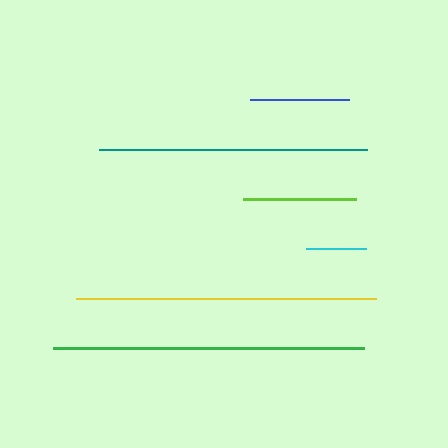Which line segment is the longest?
The green line is the longest at approximately 310 pixels.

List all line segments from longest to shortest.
From longest to shortest: green, yellow, teal, lime, blue, cyan.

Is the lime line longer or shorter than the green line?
The green line is longer than the lime line.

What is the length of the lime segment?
The lime segment is approximately 113 pixels long.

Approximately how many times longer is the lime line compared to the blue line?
The lime line is approximately 1.1 times the length of the blue line.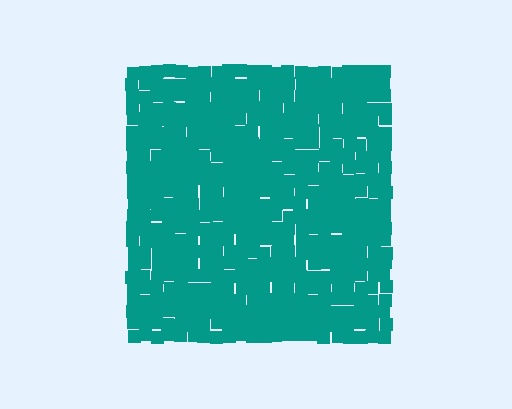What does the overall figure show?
The overall figure shows a square.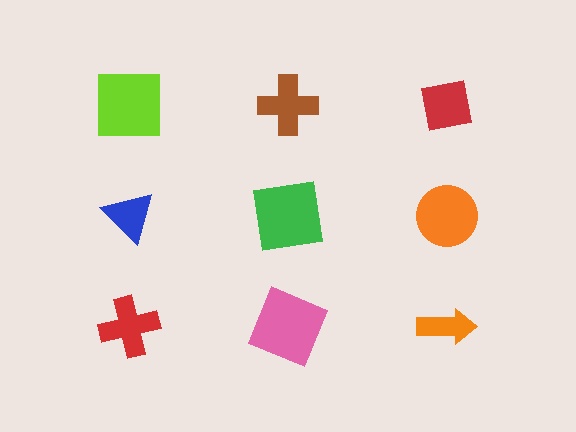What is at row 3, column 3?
An orange arrow.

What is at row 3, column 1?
A red cross.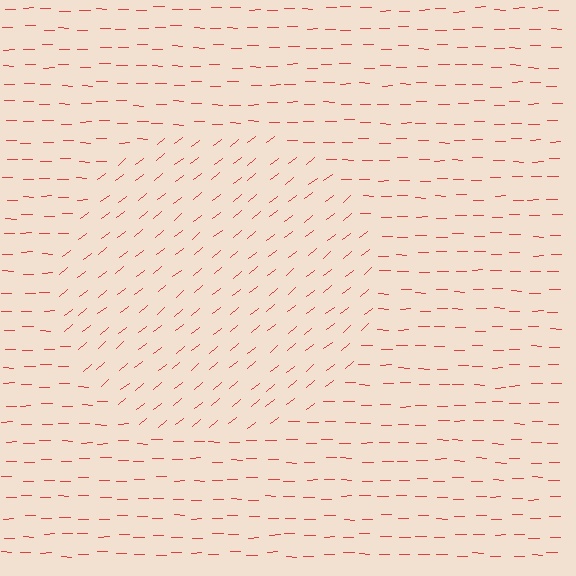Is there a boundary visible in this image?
Yes, there is a texture boundary formed by a change in line orientation.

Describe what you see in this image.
The image is filled with small red line segments. A circle region in the image has lines oriented differently from the surrounding lines, creating a visible texture boundary.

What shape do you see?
I see a circle.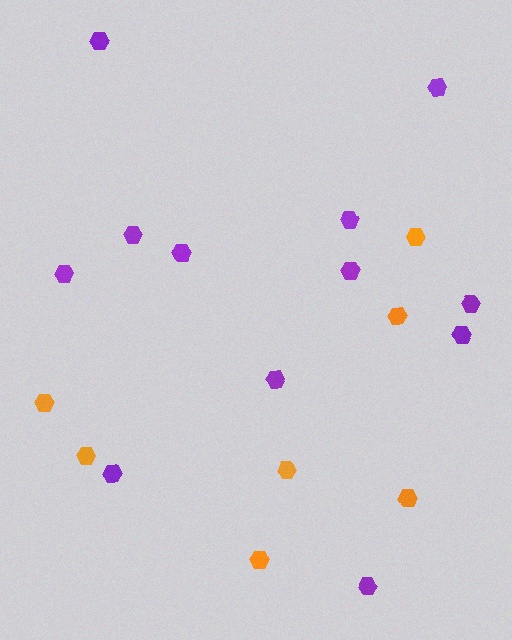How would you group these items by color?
There are 2 groups: one group of orange hexagons (7) and one group of purple hexagons (12).